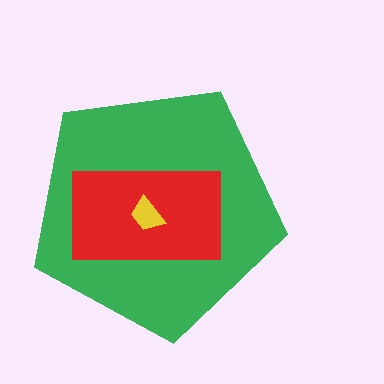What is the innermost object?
The yellow trapezoid.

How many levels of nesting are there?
3.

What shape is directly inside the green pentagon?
The red rectangle.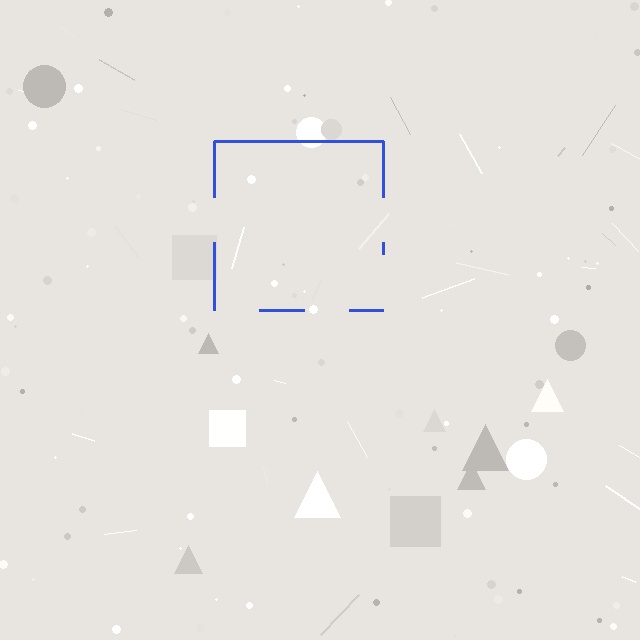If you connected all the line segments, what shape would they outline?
They would outline a square.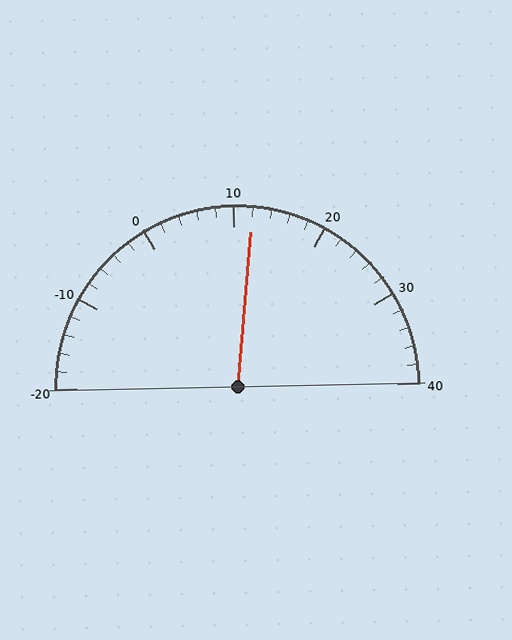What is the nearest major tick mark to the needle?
The nearest major tick mark is 10.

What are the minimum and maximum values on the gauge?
The gauge ranges from -20 to 40.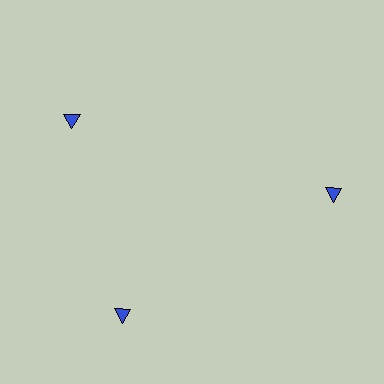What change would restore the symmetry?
The symmetry would be restored by rotating it back into even spacing with its neighbors so that all 3 triangles sit at equal angles and equal distance from the center.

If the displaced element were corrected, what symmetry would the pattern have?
It would have 3-fold rotational symmetry — the pattern would map onto itself every 120 degrees.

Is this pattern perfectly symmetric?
No. The 3 blue triangles are arranged in a ring, but one element near the 11 o'clock position is rotated out of alignment along the ring, breaking the 3-fold rotational symmetry.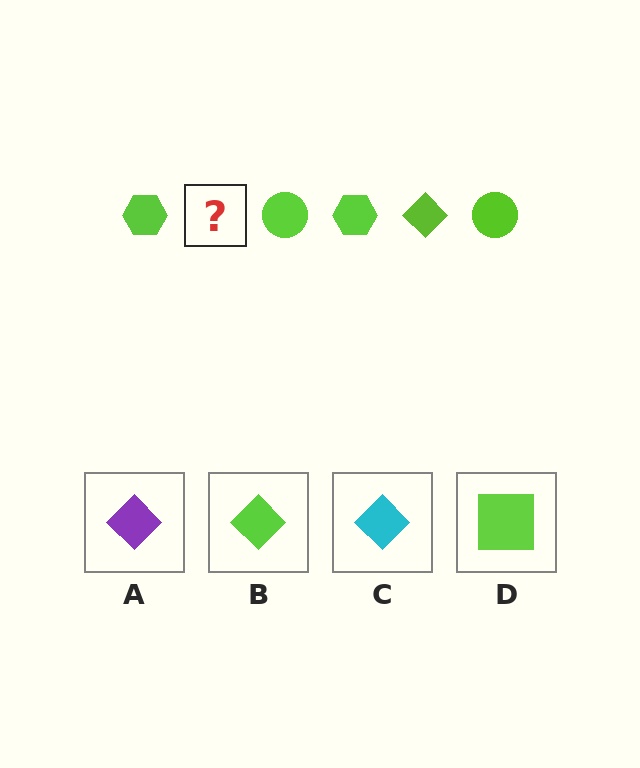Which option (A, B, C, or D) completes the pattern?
B.